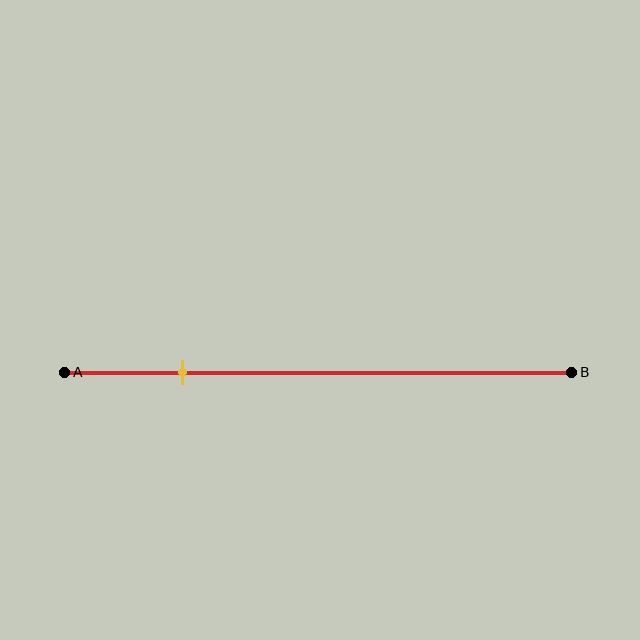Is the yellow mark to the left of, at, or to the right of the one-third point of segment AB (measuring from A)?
The yellow mark is to the left of the one-third point of segment AB.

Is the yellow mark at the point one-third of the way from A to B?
No, the mark is at about 25% from A, not at the 33% one-third point.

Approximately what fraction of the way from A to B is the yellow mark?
The yellow mark is approximately 25% of the way from A to B.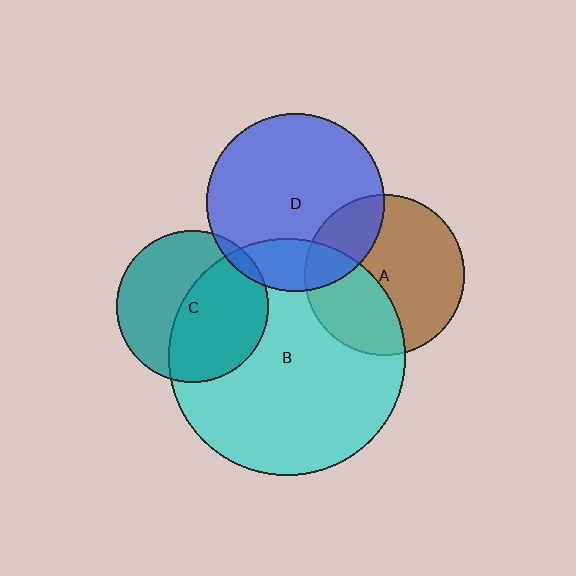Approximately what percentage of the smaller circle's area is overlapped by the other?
Approximately 5%.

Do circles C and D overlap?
Yes.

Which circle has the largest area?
Circle B (cyan).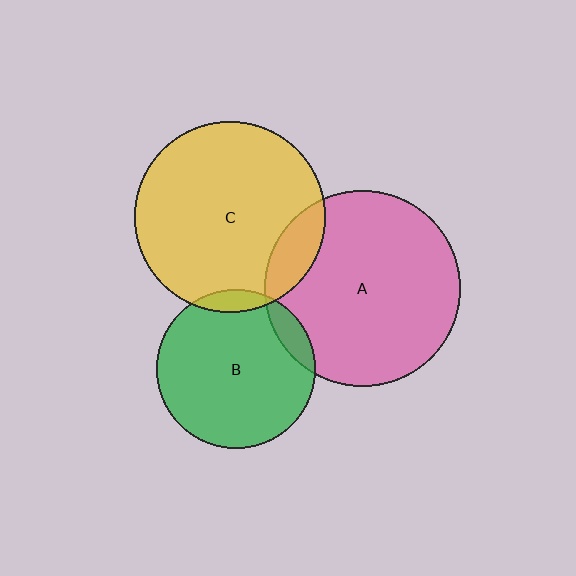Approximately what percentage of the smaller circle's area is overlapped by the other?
Approximately 15%.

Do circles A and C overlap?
Yes.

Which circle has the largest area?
Circle A (pink).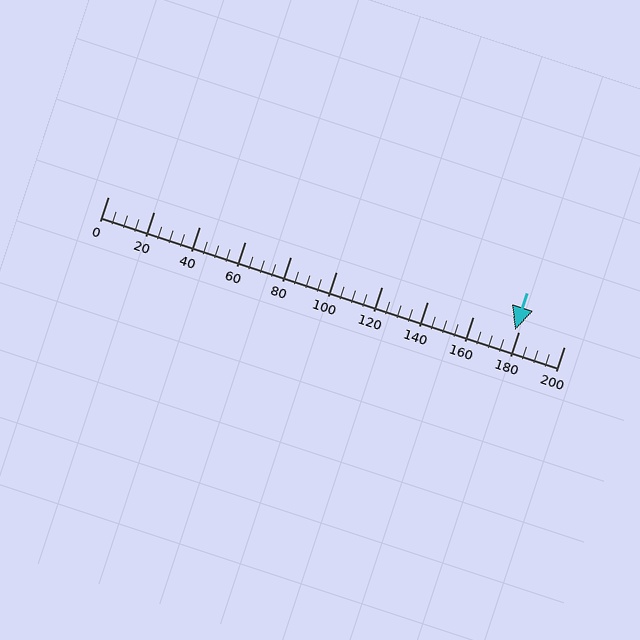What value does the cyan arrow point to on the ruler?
The cyan arrow points to approximately 179.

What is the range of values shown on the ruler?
The ruler shows values from 0 to 200.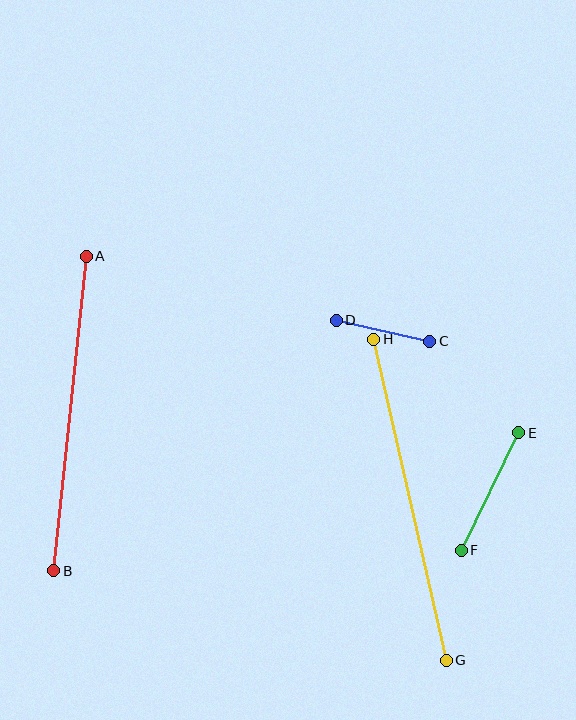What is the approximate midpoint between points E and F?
The midpoint is at approximately (490, 492) pixels.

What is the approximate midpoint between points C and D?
The midpoint is at approximately (383, 331) pixels.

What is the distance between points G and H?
The distance is approximately 329 pixels.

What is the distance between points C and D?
The distance is approximately 96 pixels.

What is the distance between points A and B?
The distance is approximately 316 pixels.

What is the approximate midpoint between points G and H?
The midpoint is at approximately (410, 500) pixels.